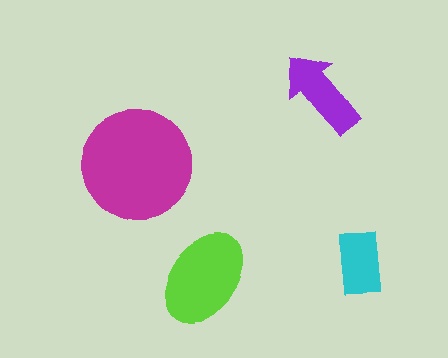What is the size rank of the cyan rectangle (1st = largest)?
4th.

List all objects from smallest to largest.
The cyan rectangle, the purple arrow, the lime ellipse, the magenta circle.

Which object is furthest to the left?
The magenta circle is leftmost.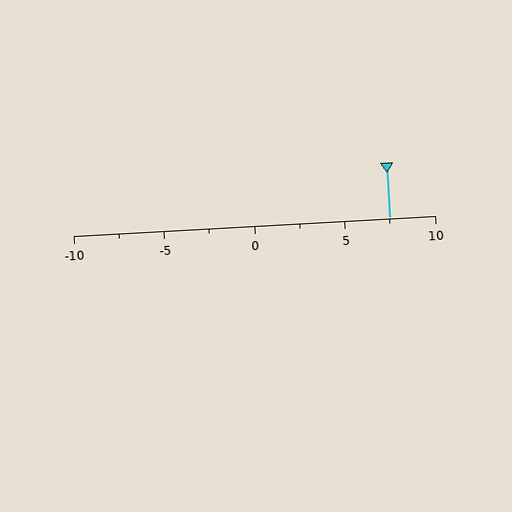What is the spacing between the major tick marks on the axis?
The major ticks are spaced 5 apart.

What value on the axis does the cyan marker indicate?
The marker indicates approximately 7.5.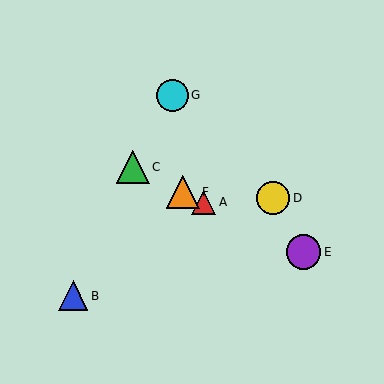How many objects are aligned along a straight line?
4 objects (A, C, E, F) are aligned along a straight line.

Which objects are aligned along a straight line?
Objects A, C, E, F are aligned along a straight line.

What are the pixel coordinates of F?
Object F is at (183, 192).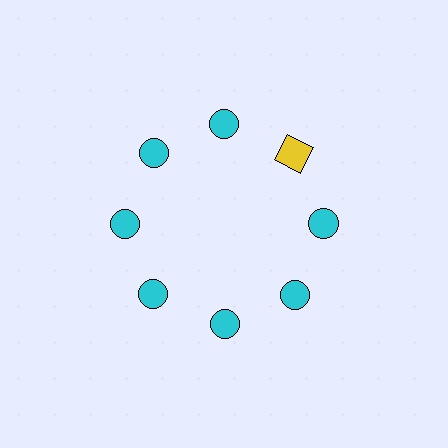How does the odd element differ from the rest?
It differs in both color (yellow instead of cyan) and shape (square instead of circle).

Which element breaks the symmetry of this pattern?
The yellow square at roughly the 2 o'clock position breaks the symmetry. All other shapes are cyan circles.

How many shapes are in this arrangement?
There are 8 shapes arranged in a ring pattern.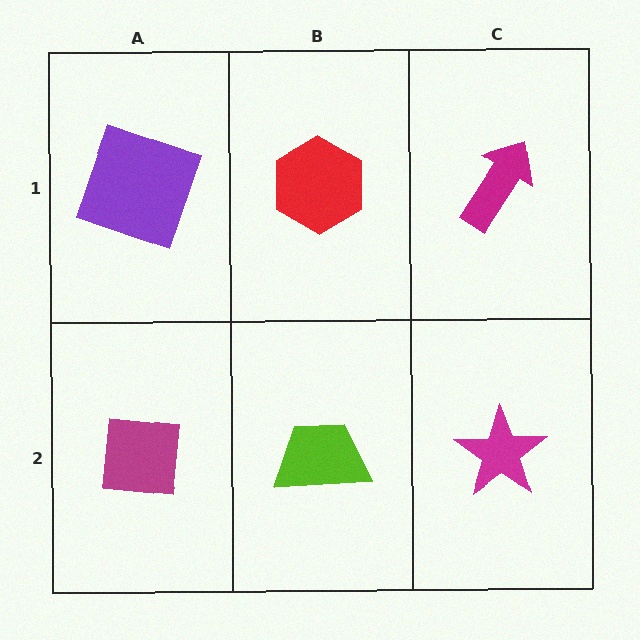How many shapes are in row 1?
3 shapes.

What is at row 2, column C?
A magenta star.